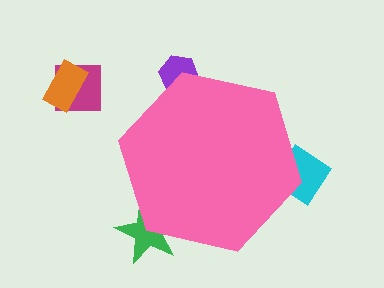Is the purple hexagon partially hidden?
Yes, the purple hexagon is partially hidden behind the pink hexagon.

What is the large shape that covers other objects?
A pink hexagon.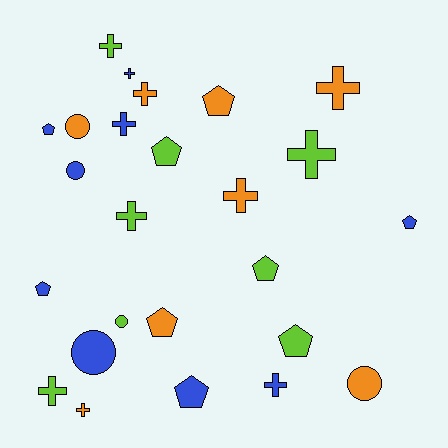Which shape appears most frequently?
Cross, with 11 objects.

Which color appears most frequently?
Blue, with 9 objects.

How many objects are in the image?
There are 25 objects.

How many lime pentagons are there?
There are 3 lime pentagons.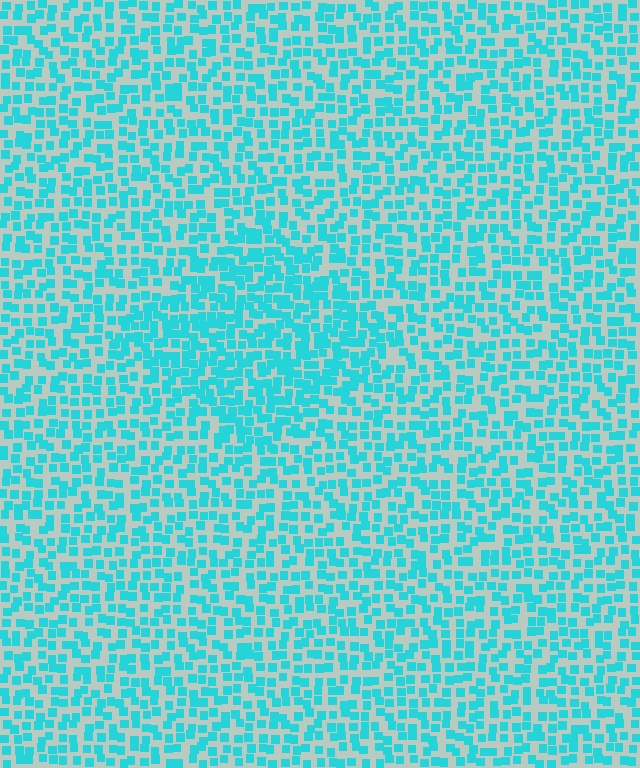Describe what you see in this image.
The image contains small cyan elements arranged at two different densities. A diamond-shaped region is visible where the elements are more densely packed than the surrounding area.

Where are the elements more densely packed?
The elements are more densely packed inside the diamond boundary.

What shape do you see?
I see a diamond.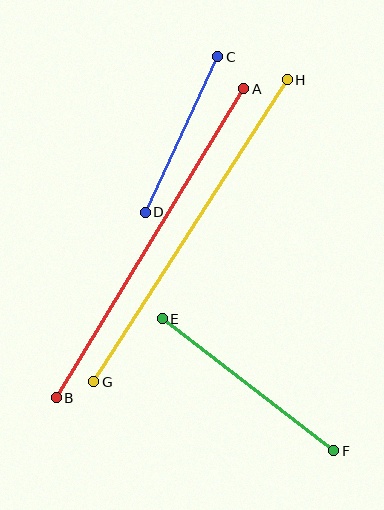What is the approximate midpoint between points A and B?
The midpoint is at approximately (150, 243) pixels.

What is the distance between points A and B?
The distance is approximately 361 pixels.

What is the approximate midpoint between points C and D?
The midpoint is at approximately (181, 135) pixels.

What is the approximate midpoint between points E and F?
The midpoint is at approximately (248, 385) pixels.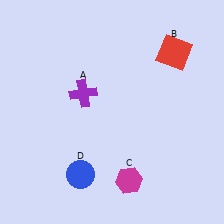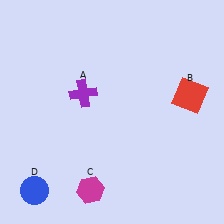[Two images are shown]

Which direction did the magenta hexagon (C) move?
The magenta hexagon (C) moved left.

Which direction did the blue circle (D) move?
The blue circle (D) moved left.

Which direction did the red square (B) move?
The red square (B) moved down.